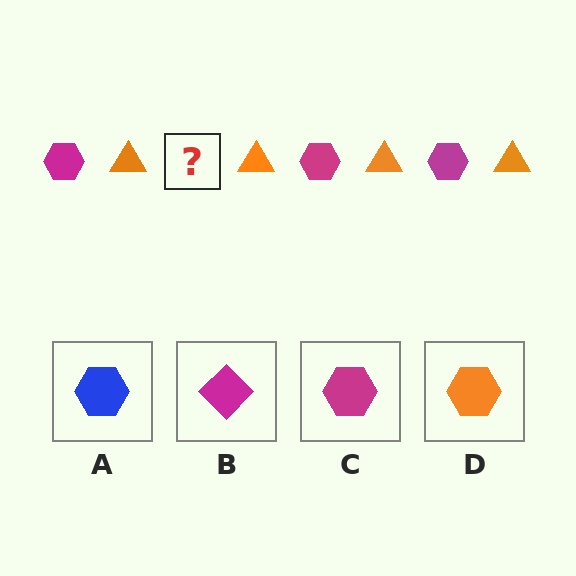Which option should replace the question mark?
Option C.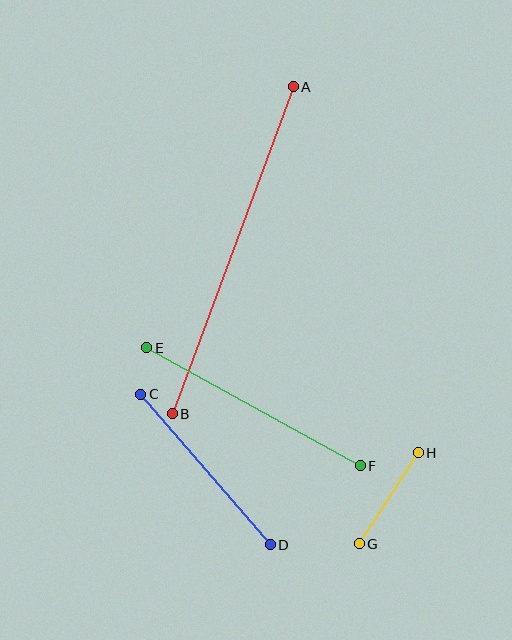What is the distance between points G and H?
The distance is approximately 108 pixels.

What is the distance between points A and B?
The distance is approximately 349 pixels.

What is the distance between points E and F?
The distance is approximately 244 pixels.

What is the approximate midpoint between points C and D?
The midpoint is at approximately (206, 470) pixels.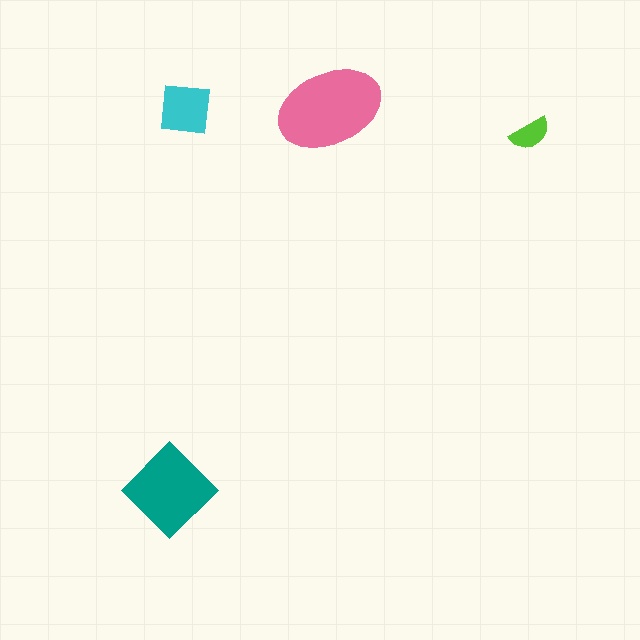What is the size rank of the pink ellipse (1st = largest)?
1st.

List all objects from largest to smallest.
The pink ellipse, the teal diamond, the cyan square, the lime semicircle.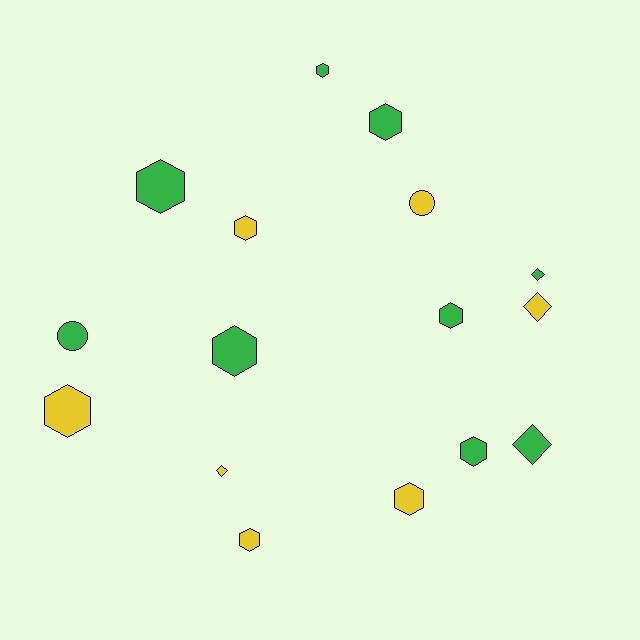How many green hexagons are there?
There are 6 green hexagons.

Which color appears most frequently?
Green, with 9 objects.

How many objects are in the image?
There are 16 objects.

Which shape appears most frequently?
Hexagon, with 10 objects.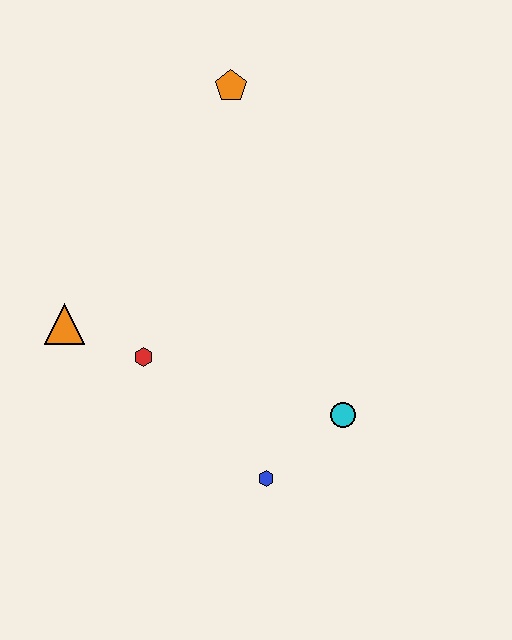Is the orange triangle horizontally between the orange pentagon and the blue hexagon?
No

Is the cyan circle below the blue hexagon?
No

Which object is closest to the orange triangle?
The red hexagon is closest to the orange triangle.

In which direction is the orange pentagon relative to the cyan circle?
The orange pentagon is above the cyan circle.